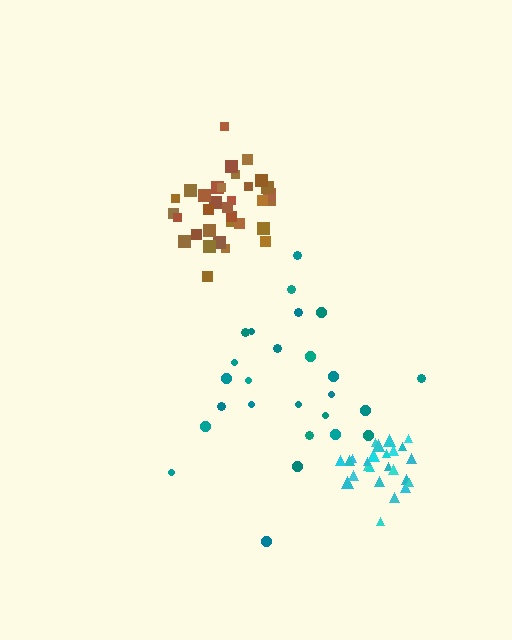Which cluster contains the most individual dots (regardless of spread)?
Brown (33).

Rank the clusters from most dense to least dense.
cyan, brown, teal.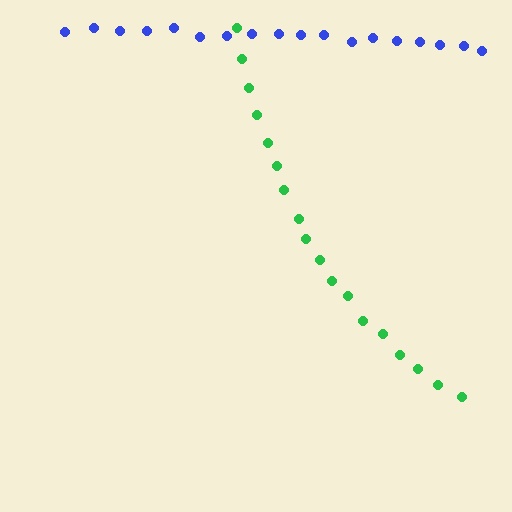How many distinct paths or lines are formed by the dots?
There are 2 distinct paths.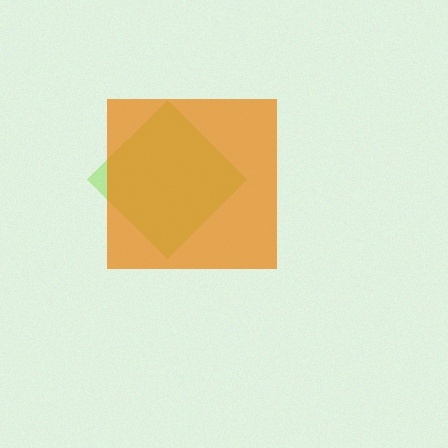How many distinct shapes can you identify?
There are 2 distinct shapes: a lime diamond, an orange square.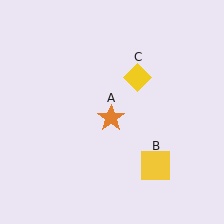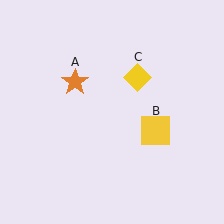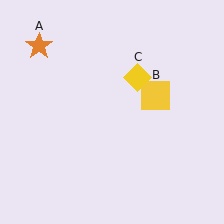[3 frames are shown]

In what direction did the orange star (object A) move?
The orange star (object A) moved up and to the left.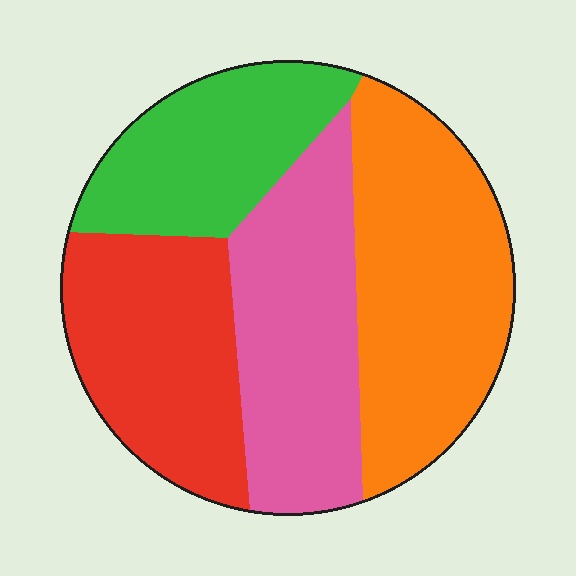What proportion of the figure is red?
Red takes up about one quarter (1/4) of the figure.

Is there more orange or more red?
Orange.